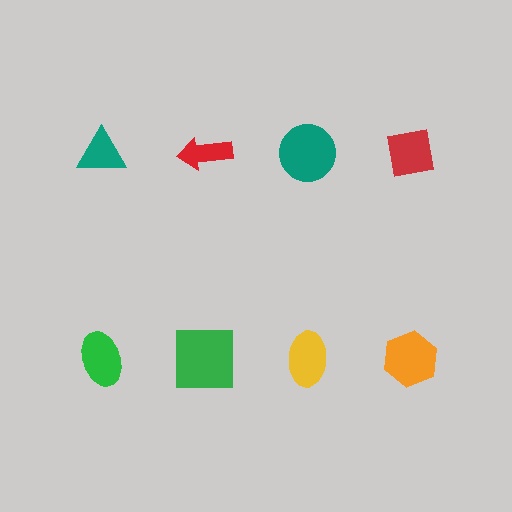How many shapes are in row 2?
4 shapes.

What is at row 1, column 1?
A teal triangle.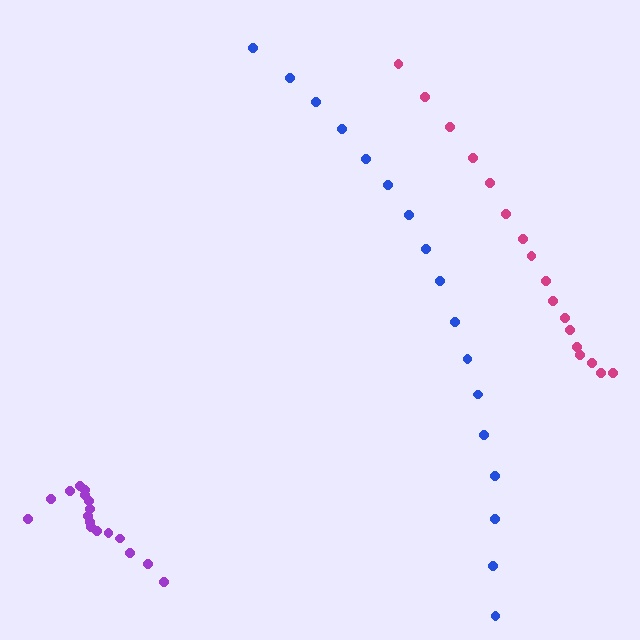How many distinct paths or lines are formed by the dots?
There are 3 distinct paths.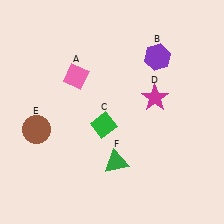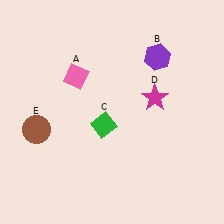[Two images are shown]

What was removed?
The green triangle (F) was removed in Image 2.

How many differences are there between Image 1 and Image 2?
There is 1 difference between the two images.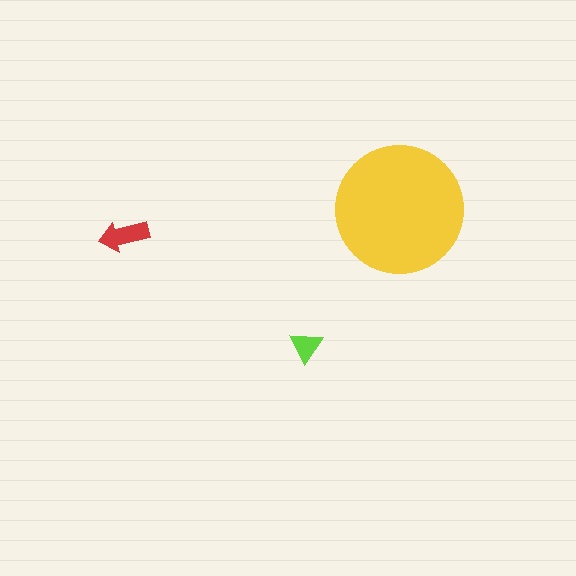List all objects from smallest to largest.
The lime triangle, the red arrow, the yellow circle.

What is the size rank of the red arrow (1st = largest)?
2nd.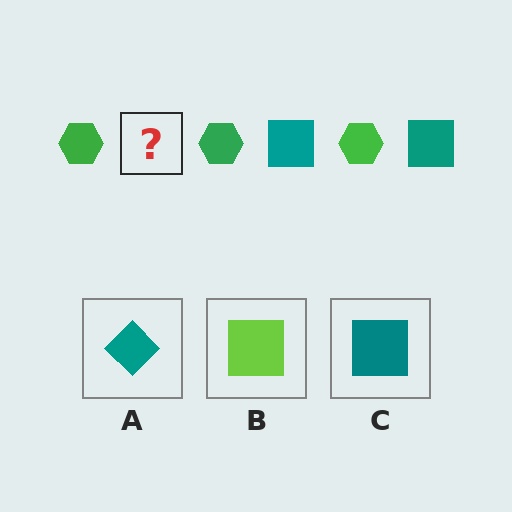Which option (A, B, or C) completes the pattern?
C.